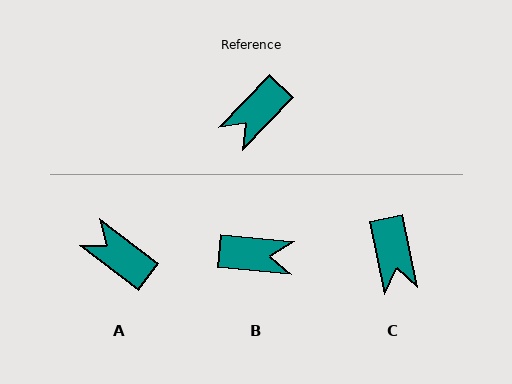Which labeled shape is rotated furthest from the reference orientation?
B, about 128 degrees away.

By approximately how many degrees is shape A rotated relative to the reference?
Approximately 83 degrees clockwise.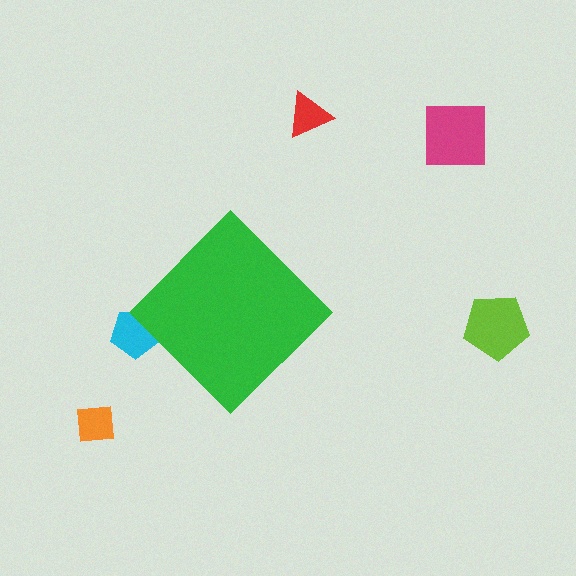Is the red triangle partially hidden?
No, the red triangle is fully visible.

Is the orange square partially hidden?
No, the orange square is fully visible.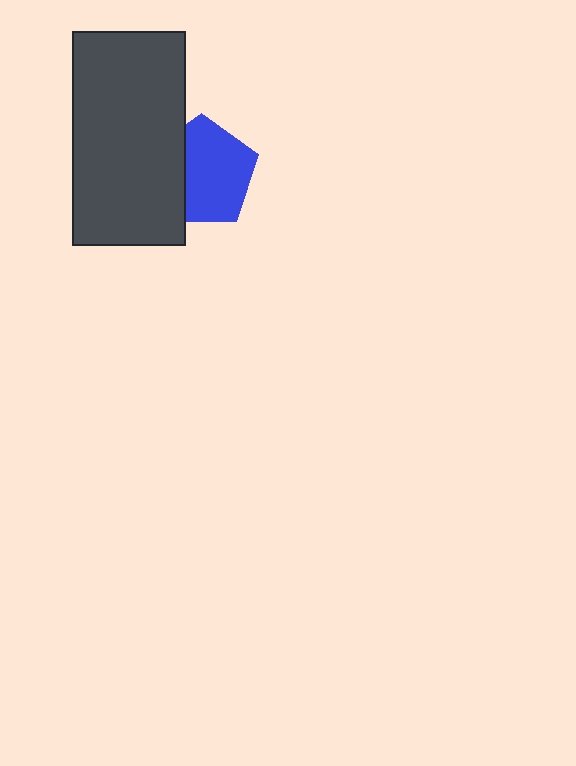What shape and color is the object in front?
The object in front is a dark gray rectangle.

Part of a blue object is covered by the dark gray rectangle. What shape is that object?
It is a pentagon.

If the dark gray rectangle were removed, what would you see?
You would see the complete blue pentagon.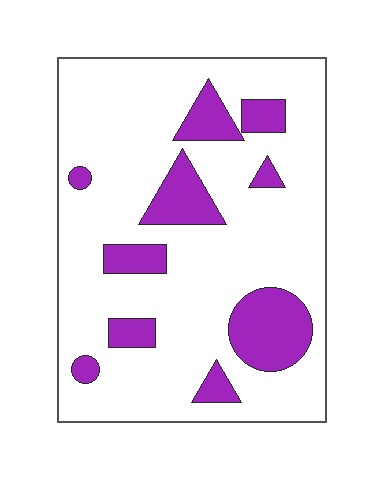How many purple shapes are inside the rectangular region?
10.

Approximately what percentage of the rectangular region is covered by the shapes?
Approximately 20%.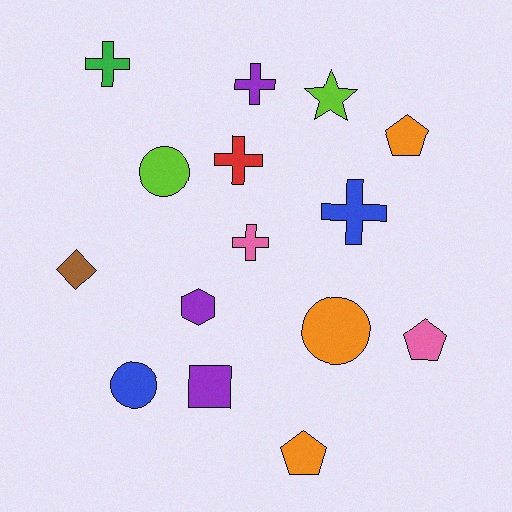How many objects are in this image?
There are 15 objects.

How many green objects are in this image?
There is 1 green object.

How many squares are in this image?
There is 1 square.